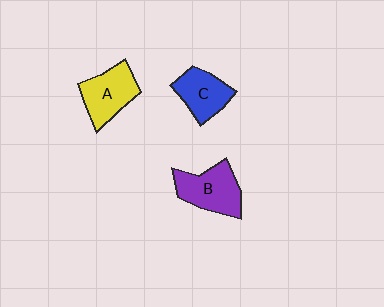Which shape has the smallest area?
Shape C (blue).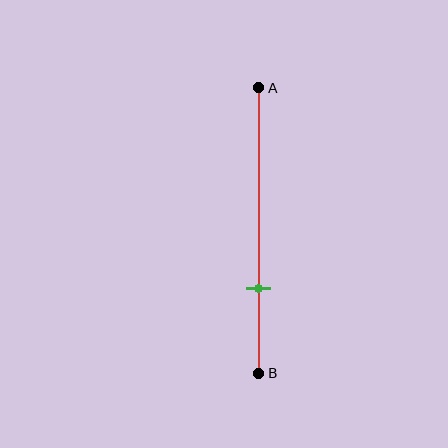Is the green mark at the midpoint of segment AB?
No, the mark is at about 70% from A, not at the 50% midpoint.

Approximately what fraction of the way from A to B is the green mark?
The green mark is approximately 70% of the way from A to B.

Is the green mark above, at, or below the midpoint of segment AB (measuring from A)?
The green mark is below the midpoint of segment AB.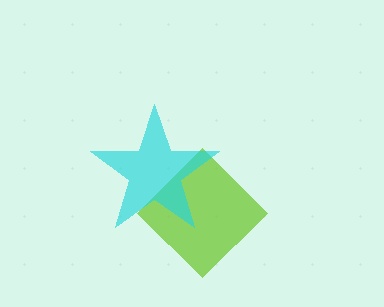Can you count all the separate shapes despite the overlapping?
Yes, there are 2 separate shapes.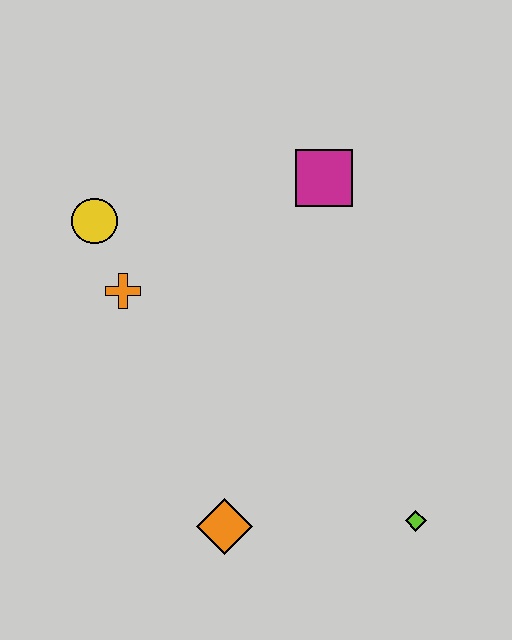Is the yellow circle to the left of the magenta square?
Yes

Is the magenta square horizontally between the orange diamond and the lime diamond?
Yes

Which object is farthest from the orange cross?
The lime diamond is farthest from the orange cross.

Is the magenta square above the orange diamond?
Yes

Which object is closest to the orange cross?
The yellow circle is closest to the orange cross.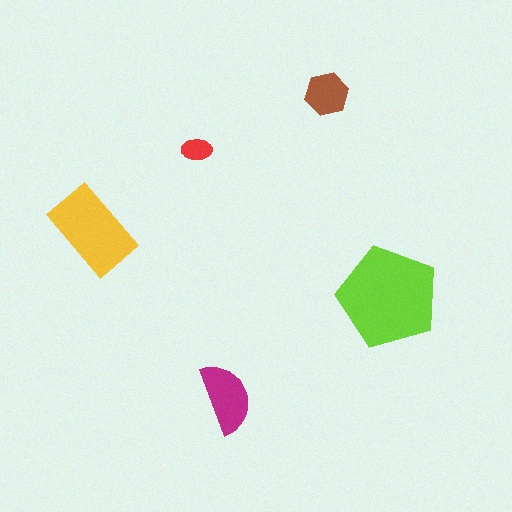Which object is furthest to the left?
The yellow rectangle is leftmost.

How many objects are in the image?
There are 5 objects in the image.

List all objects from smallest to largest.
The red ellipse, the brown hexagon, the magenta semicircle, the yellow rectangle, the lime pentagon.